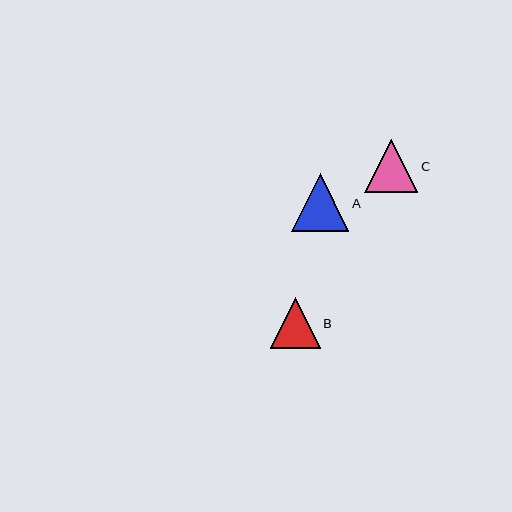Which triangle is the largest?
Triangle A is the largest with a size of approximately 57 pixels.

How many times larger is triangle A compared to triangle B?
Triangle A is approximately 1.1 times the size of triangle B.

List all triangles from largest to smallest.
From largest to smallest: A, C, B.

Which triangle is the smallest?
Triangle B is the smallest with a size of approximately 50 pixels.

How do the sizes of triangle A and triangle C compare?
Triangle A and triangle C are approximately the same size.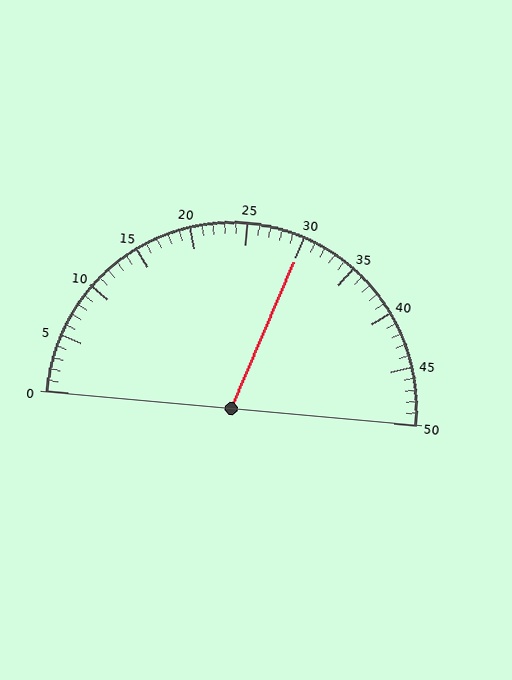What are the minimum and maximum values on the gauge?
The gauge ranges from 0 to 50.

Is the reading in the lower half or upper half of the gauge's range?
The reading is in the upper half of the range (0 to 50).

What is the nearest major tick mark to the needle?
The nearest major tick mark is 30.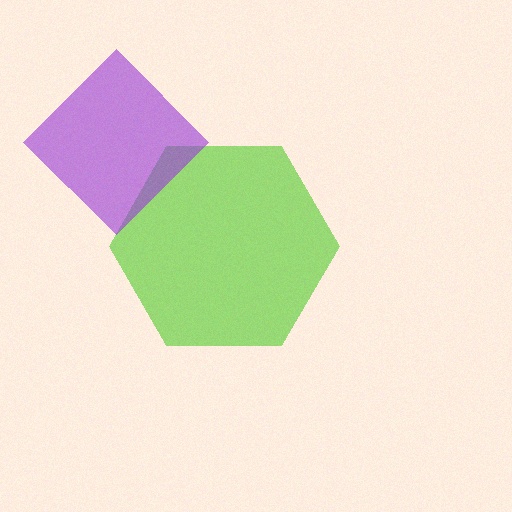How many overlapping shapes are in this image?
There are 2 overlapping shapes in the image.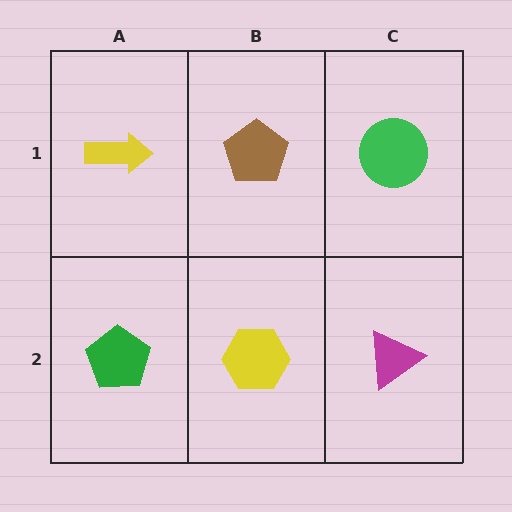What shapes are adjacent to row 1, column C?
A magenta triangle (row 2, column C), a brown pentagon (row 1, column B).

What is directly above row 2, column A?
A yellow arrow.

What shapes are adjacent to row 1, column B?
A yellow hexagon (row 2, column B), a yellow arrow (row 1, column A), a green circle (row 1, column C).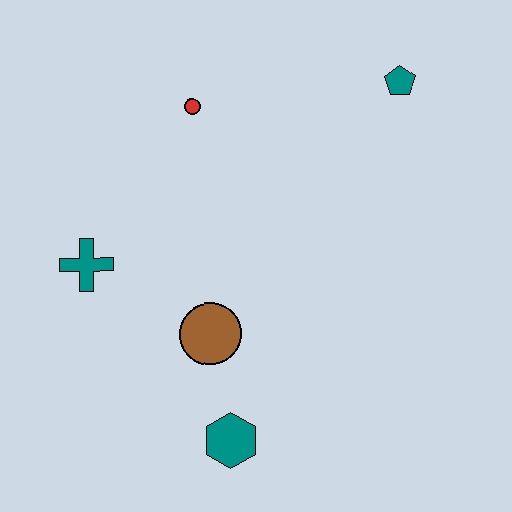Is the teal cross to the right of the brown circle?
No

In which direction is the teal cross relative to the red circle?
The teal cross is below the red circle.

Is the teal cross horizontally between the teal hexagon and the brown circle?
No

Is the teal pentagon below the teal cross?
No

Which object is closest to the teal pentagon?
The red circle is closest to the teal pentagon.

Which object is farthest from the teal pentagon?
The teal hexagon is farthest from the teal pentagon.